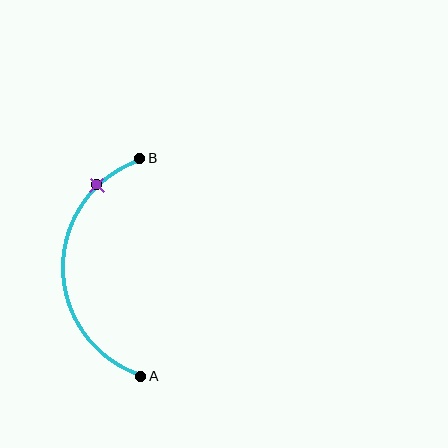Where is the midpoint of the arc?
The arc midpoint is the point on the curve farthest from the straight line joining A and B. It sits to the left of that line.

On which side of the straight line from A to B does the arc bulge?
The arc bulges to the left of the straight line connecting A and B.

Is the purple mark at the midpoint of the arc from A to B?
No. The purple mark lies on the arc but is closer to endpoint B. The arc midpoint would be at the point on the curve equidistant along the arc from both A and B.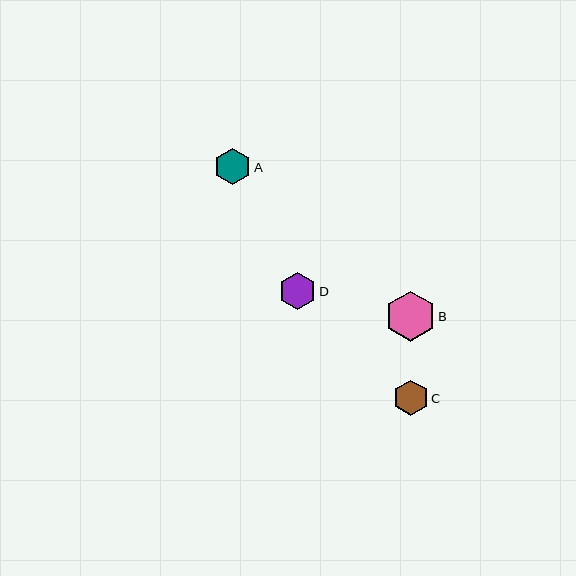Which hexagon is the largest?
Hexagon B is the largest with a size of approximately 50 pixels.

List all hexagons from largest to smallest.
From largest to smallest: B, D, A, C.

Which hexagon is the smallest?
Hexagon C is the smallest with a size of approximately 35 pixels.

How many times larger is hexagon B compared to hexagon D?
Hexagon B is approximately 1.4 times the size of hexagon D.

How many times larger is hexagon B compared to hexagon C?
Hexagon B is approximately 1.4 times the size of hexagon C.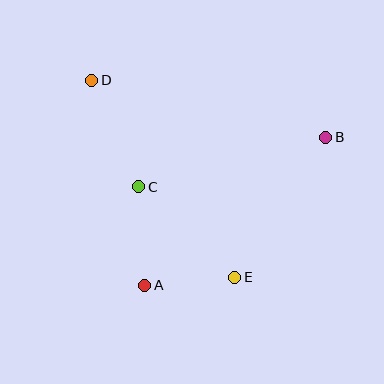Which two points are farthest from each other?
Points D and E are farthest from each other.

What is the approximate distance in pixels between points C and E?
The distance between C and E is approximately 132 pixels.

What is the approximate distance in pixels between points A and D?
The distance between A and D is approximately 212 pixels.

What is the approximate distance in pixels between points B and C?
The distance between B and C is approximately 194 pixels.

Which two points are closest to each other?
Points A and E are closest to each other.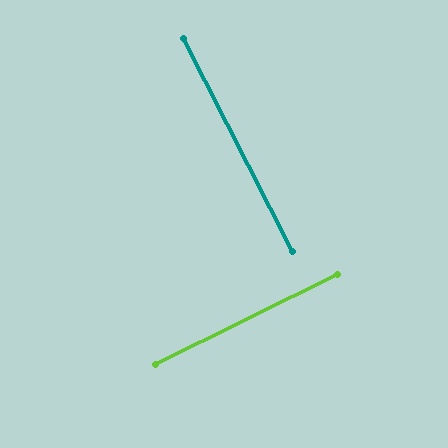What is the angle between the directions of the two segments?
Approximately 89 degrees.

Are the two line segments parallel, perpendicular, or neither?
Perpendicular — they meet at approximately 89°.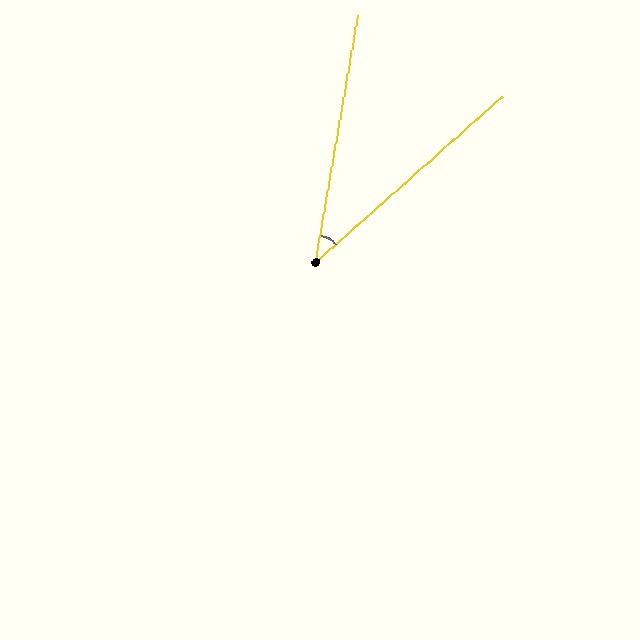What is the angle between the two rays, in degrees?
Approximately 39 degrees.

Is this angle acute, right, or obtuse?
It is acute.